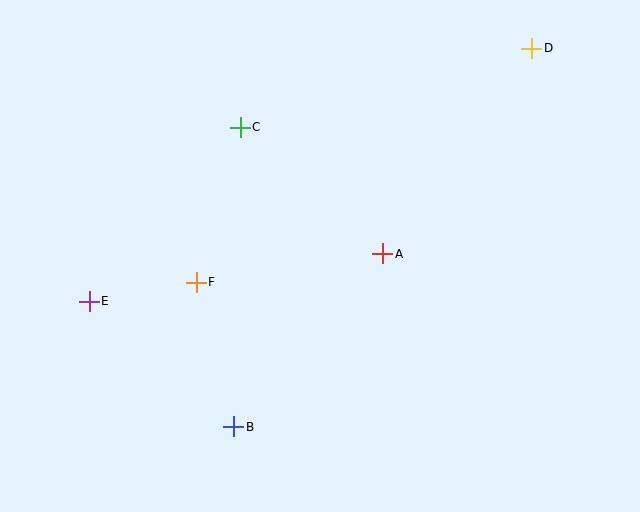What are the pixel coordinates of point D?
Point D is at (532, 49).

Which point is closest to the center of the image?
Point A at (383, 254) is closest to the center.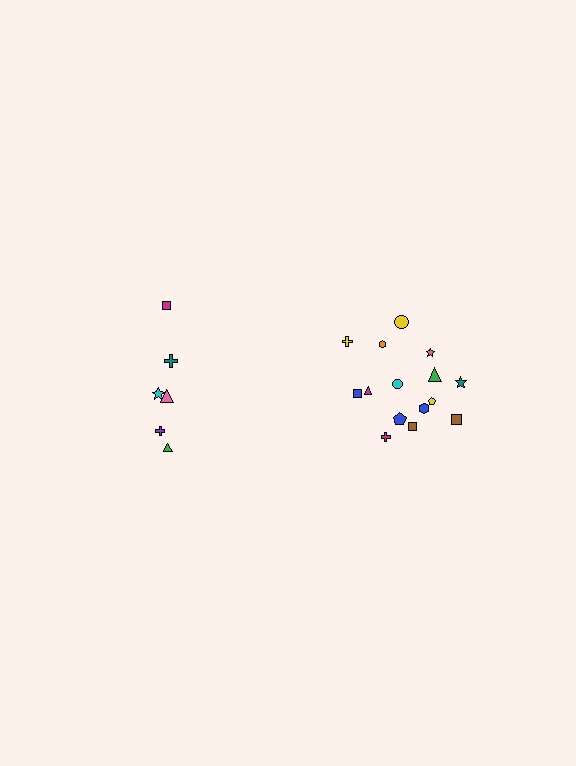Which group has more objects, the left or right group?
The right group.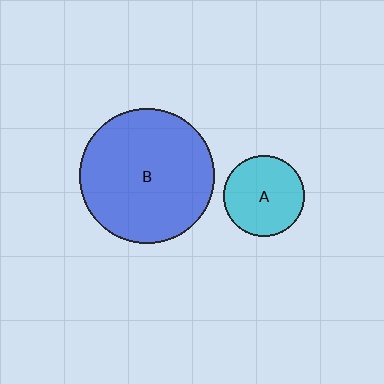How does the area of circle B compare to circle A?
Approximately 2.7 times.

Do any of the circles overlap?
No, none of the circles overlap.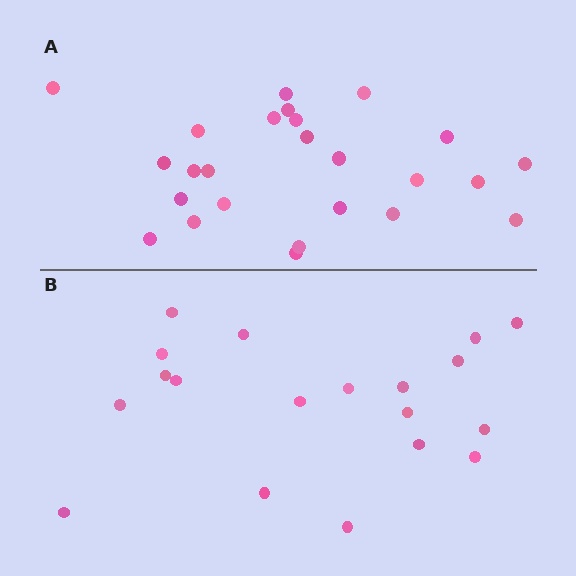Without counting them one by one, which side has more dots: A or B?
Region A (the top region) has more dots.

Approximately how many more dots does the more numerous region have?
Region A has about 6 more dots than region B.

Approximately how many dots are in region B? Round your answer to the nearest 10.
About 20 dots. (The exact count is 19, which rounds to 20.)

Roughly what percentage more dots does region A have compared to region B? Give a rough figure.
About 30% more.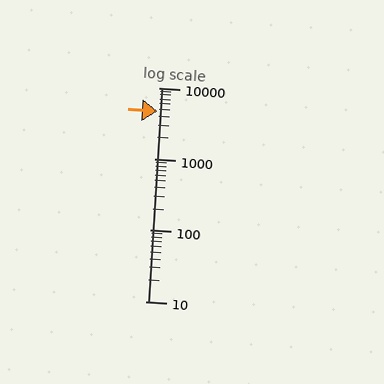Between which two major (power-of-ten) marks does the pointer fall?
The pointer is between 1000 and 10000.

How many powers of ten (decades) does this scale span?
The scale spans 3 decades, from 10 to 10000.